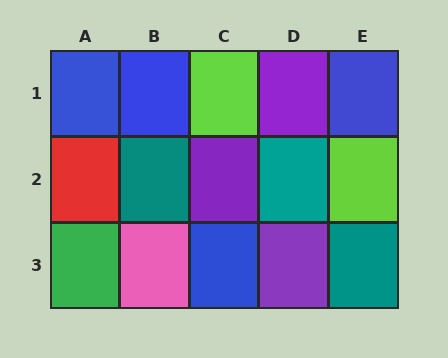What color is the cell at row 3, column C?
Blue.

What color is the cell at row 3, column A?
Green.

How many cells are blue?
4 cells are blue.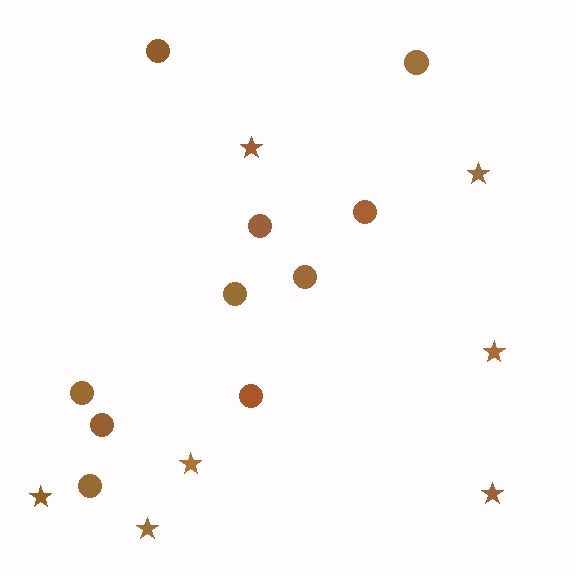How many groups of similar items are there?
There are 2 groups: one group of circles (10) and one group of stars (7).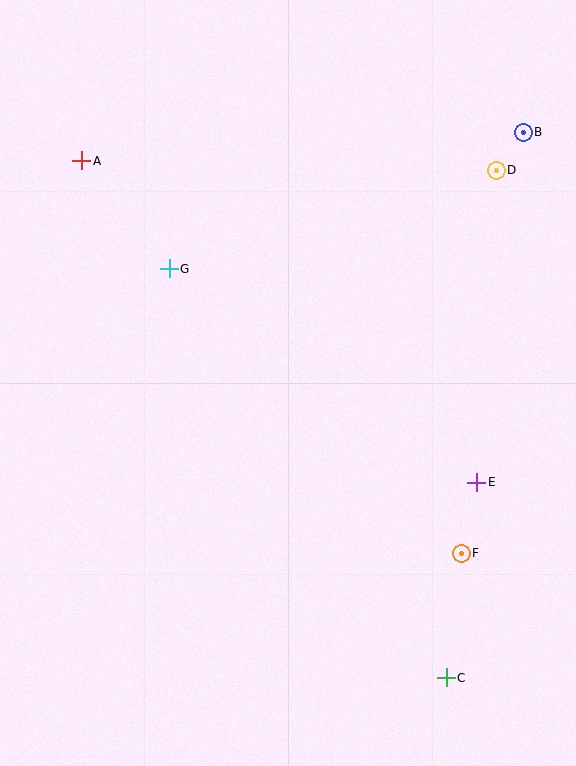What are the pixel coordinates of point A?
Point A is at (82, 161).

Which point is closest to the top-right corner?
Point B is closest to the top-right corner.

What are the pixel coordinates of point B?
Point B is at (523, 132).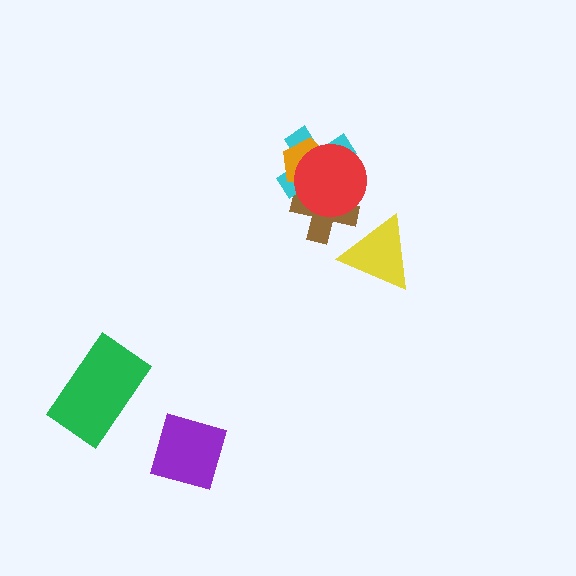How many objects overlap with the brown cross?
3 objects overlap with the brown cross.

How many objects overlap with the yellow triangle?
0 objects overlap with the yellow triangle.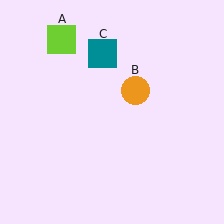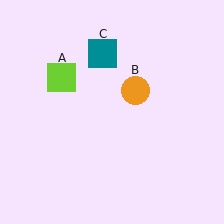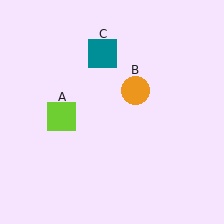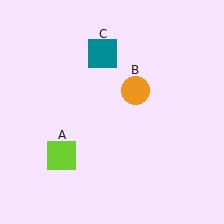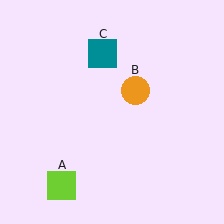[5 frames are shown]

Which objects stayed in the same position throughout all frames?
Orange circle (object B) and teal square (object C) remained stationary.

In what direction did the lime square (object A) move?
The lime square (object A) moved down.